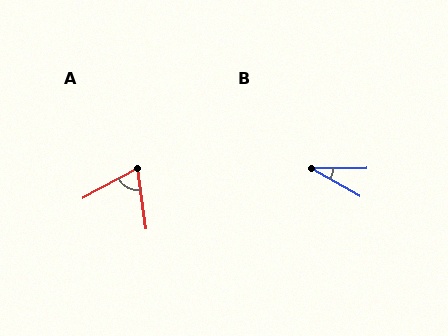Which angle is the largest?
A, at approximately 70 degrees.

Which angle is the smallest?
B, at approximately 29 degrees.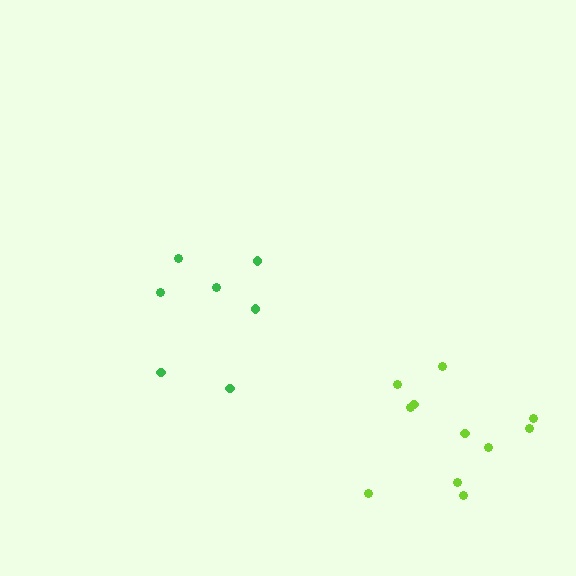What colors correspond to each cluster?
The clusters are colored: green, lime.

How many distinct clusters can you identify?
There are 2 distinct clusters.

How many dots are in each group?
Group 1: 7 dots, Group 2: 11 dots (18 total).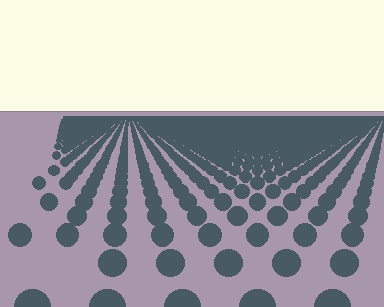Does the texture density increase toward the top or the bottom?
Density increases toward the top.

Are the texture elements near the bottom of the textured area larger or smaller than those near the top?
Larger. Near the bottom, elements are closer to the viewer and appear at a bigger on-screen size.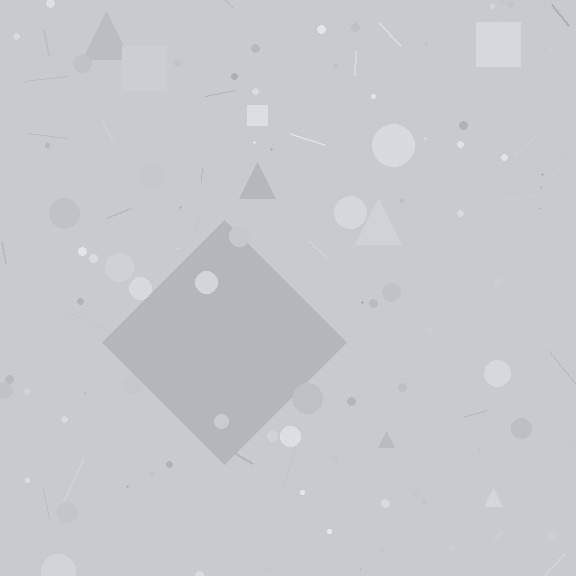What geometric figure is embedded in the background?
A diamond is embedded in the background.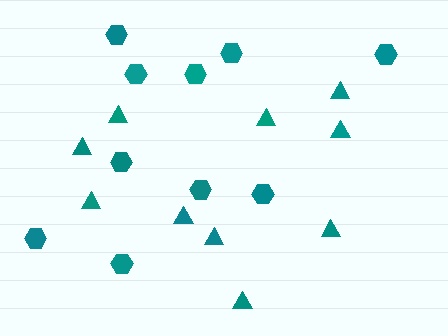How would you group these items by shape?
There are 2 groups: one group of triangles (10) and one group of hexagons (10).